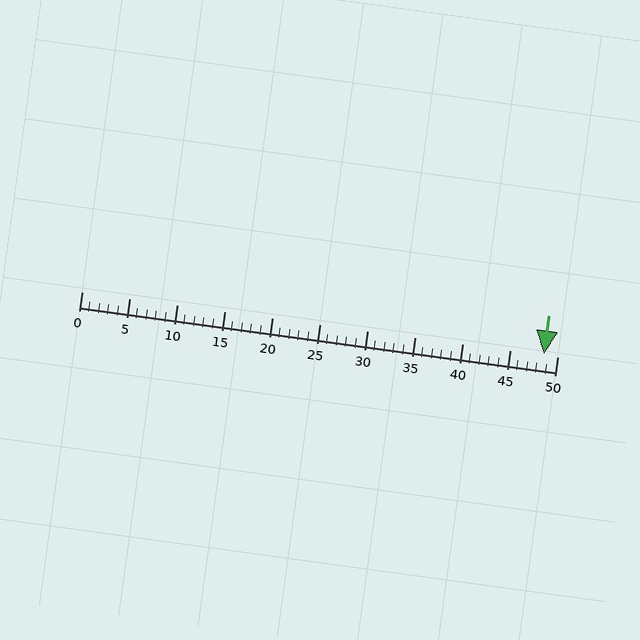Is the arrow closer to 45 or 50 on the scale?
The arrow is closer to 50.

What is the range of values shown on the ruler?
The ruler shows values from 0 to 50.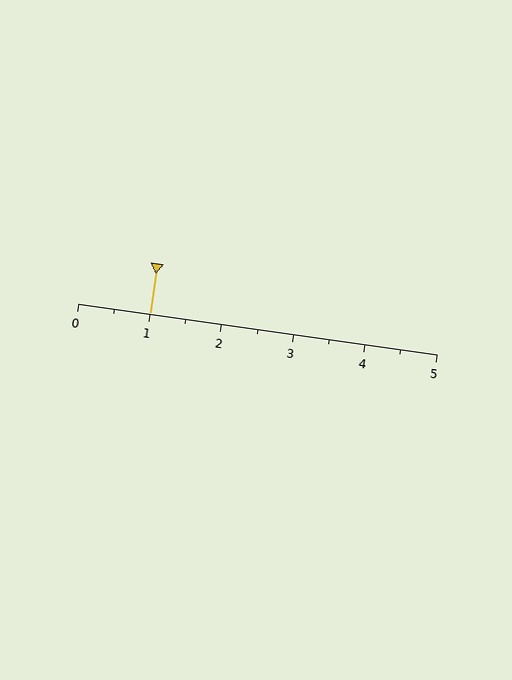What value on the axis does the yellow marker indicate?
The marker indicates approximately 1.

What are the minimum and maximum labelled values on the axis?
The axis runs from 0 to 5.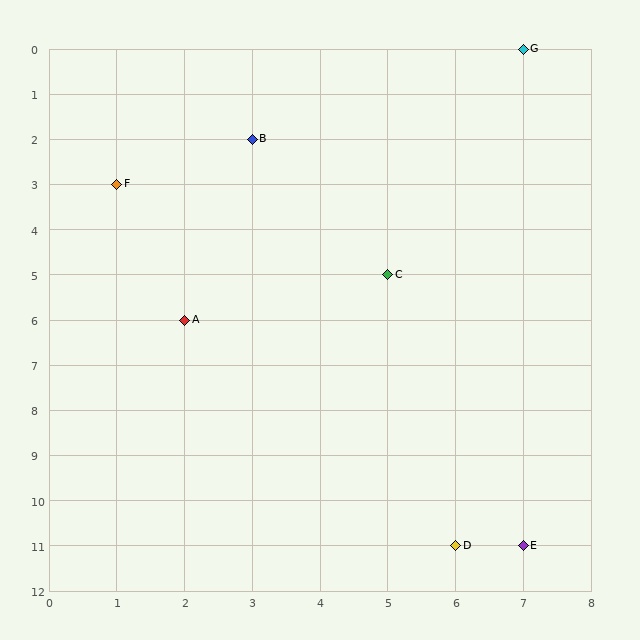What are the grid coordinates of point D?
Point D is at grid coordinates (6, 11).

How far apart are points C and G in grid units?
Points C and G are 2 columns and 5 rows apart (about 5.4 grid units diagonally).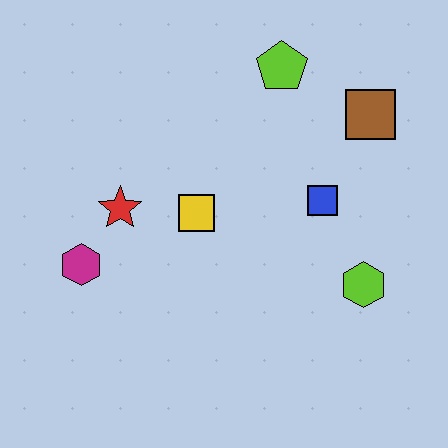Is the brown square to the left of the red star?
No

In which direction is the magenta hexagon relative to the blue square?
The magenta hexagon is to the left of the blue square.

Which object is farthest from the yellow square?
The brown square is farthest from the yellow square.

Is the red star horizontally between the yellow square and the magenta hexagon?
Yes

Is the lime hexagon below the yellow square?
Yes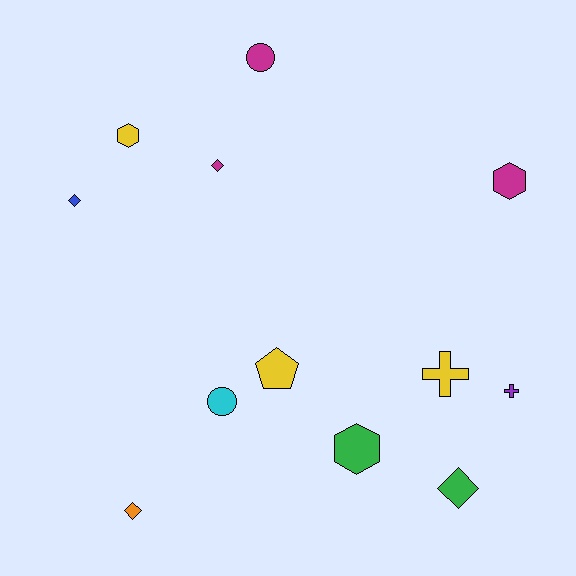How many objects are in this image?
There are 12 objects.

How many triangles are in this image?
There are no triangles.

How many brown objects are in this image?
There are no brown objects.